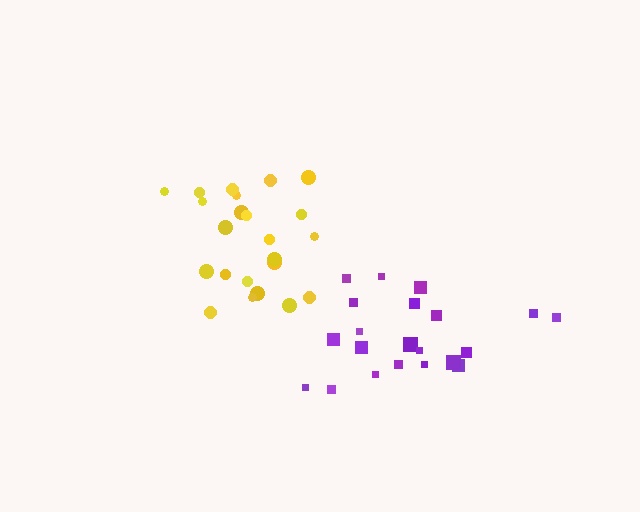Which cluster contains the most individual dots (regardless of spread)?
Yellow (23).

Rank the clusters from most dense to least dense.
yellow, purple.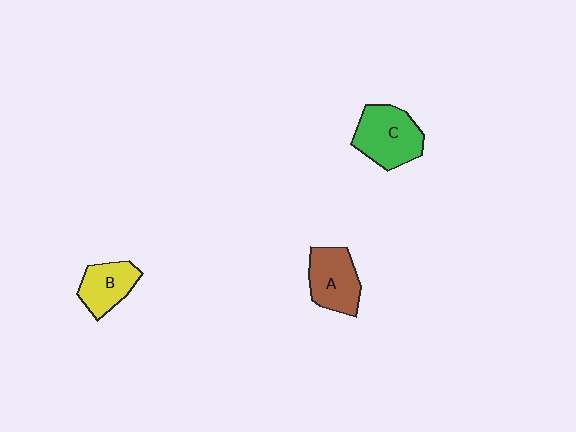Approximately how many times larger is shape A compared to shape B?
Approximately 1.2 times.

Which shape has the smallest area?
Shape B (yellow).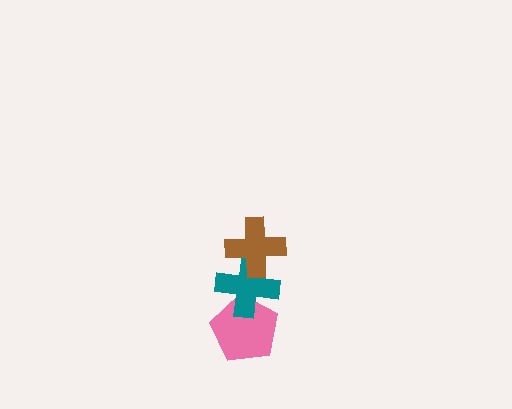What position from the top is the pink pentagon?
The pink pentagon is 3rd from the top.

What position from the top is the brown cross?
The brown cross is 1st from the top.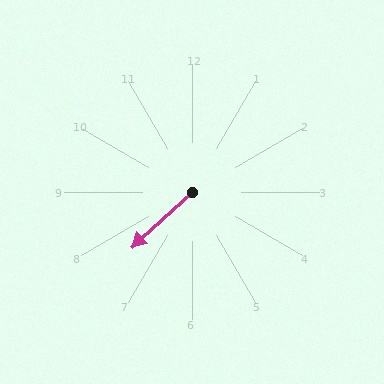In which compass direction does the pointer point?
Southwest.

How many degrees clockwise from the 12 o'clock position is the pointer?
Approximately 228 degrees.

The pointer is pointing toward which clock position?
Roughly 8 o'clock.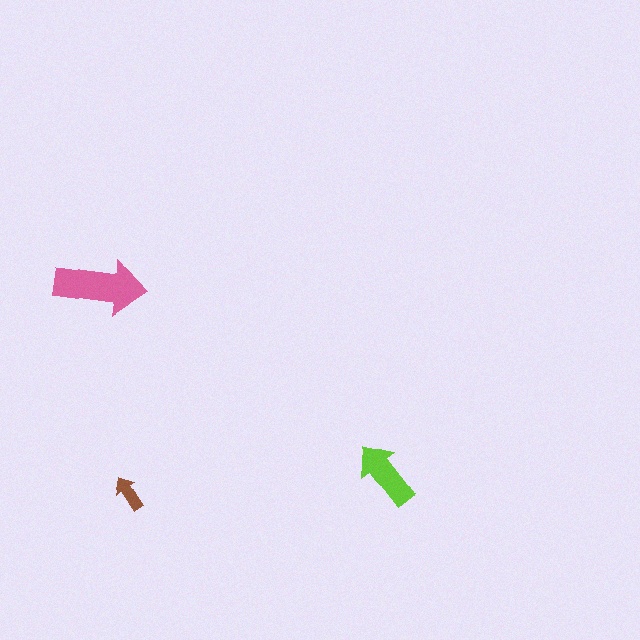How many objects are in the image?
There are 3 objects in the image.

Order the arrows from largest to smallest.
the pink one, the lime one, the brown one.